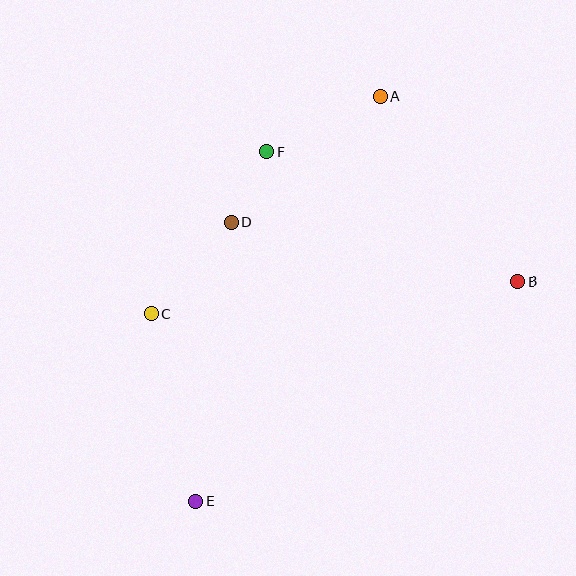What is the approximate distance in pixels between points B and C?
The distance between B and C is approximately 367 pixels.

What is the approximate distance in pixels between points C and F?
The distance between C and F is approximately 198 pixels.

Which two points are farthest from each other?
Points A and E are farthest from each other.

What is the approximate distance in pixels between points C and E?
The distance between C and E is approximately 193 pixels.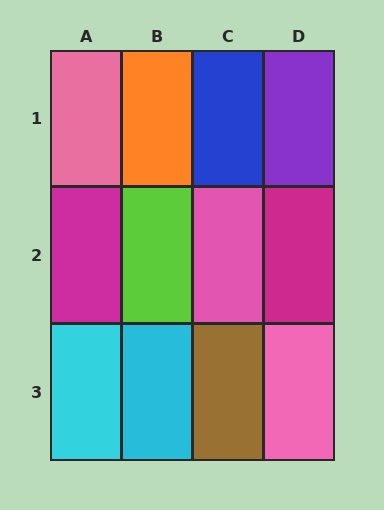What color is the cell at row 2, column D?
Magenta.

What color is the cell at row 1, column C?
Blue.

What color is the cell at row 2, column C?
Pink.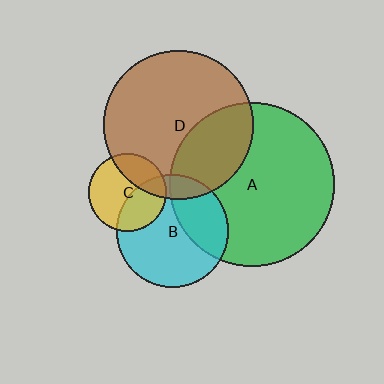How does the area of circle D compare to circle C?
Approximately 3.7 times.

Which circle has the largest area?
Circle A (green).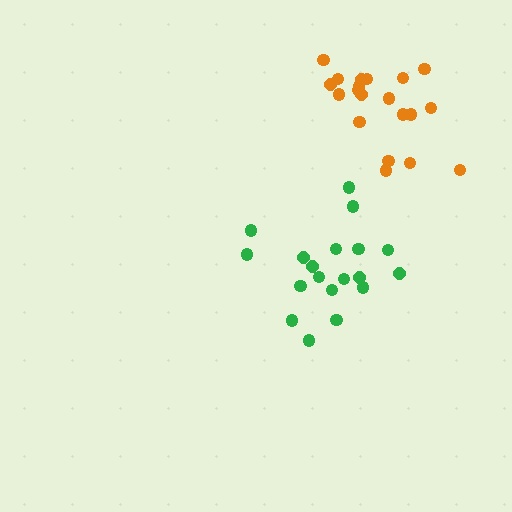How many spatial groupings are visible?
There are 2 spatial groupings.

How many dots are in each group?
Group 1: 19 dots, Group 2: 20 dots (39 total).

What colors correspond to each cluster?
The clusters are colored: green, orange.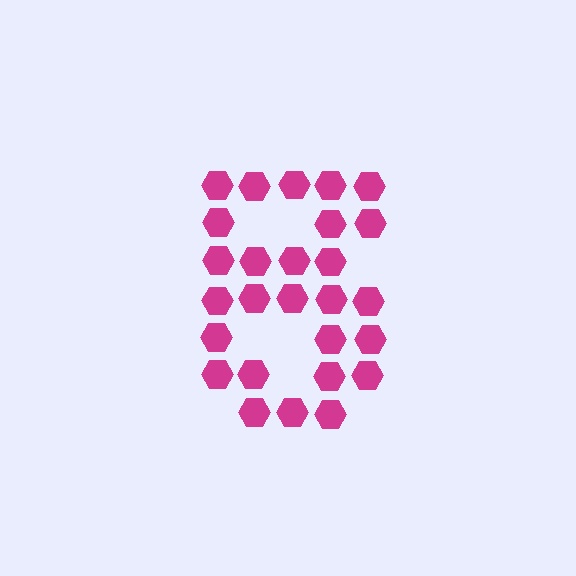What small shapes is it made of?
It is made of small hexagons.